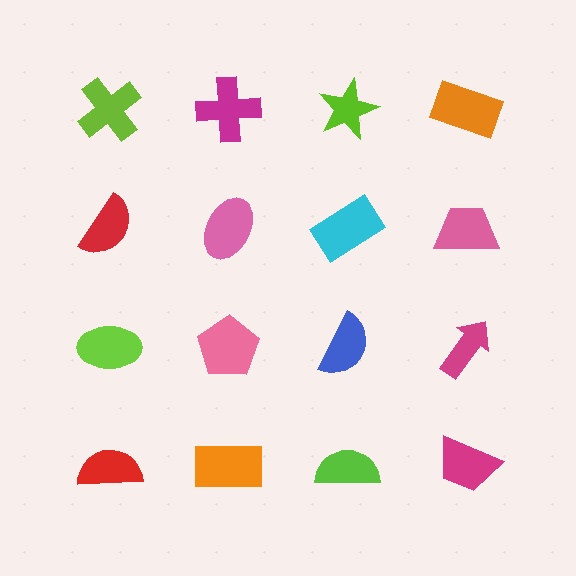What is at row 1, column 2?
A magenta cross.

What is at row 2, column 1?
A red semicircle.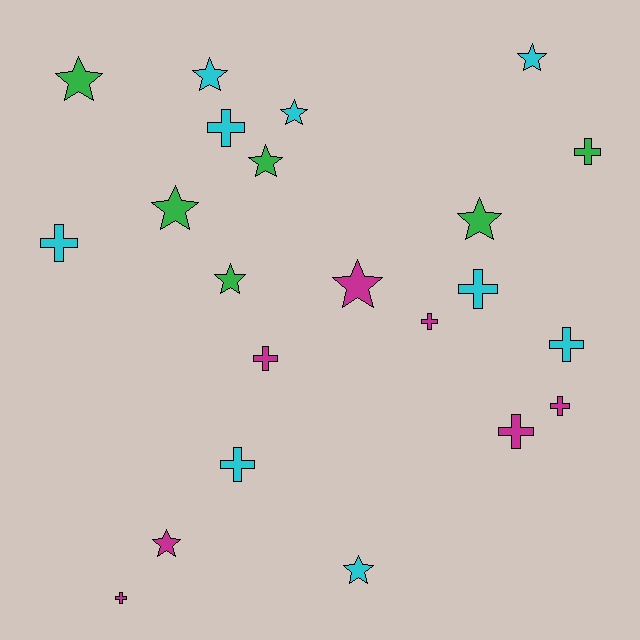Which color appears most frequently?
Cyan, with 9 objects.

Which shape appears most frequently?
Cross, with 11 objects.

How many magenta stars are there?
There are 2 magenta stars.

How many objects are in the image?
There are 22 objects.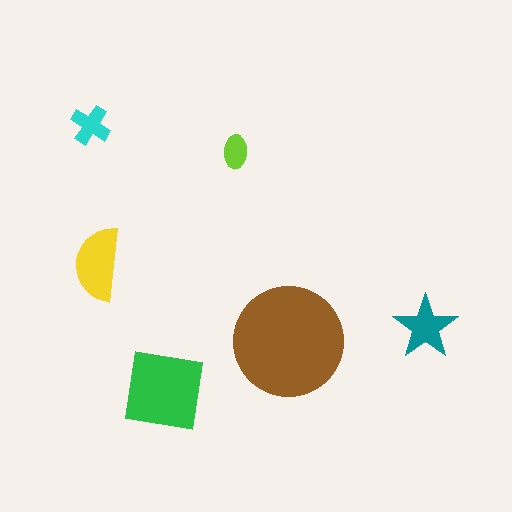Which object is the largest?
The brown circle.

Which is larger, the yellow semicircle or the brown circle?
The brown circle.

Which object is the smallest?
The lime ellipse.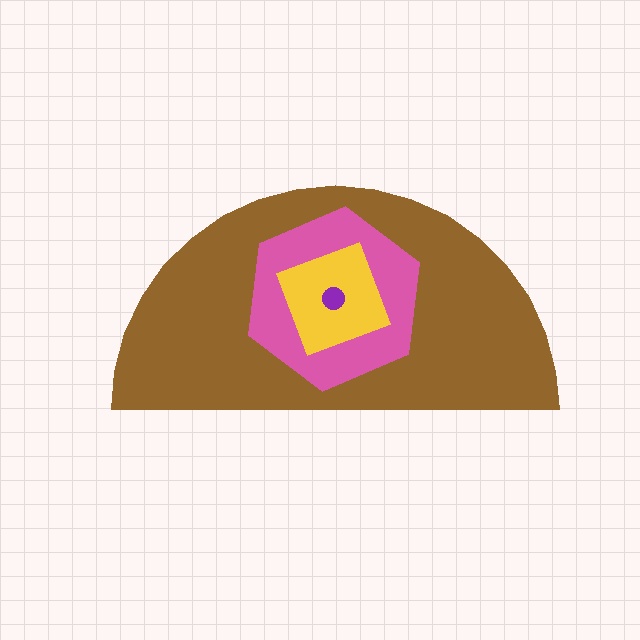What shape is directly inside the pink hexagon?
The yellow square.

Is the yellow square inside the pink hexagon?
Yes.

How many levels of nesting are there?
4.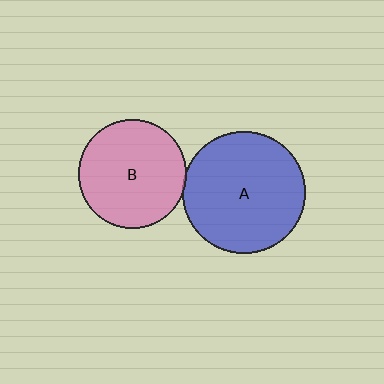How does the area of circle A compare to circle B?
Approximately 1.3 times.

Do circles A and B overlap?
Yes.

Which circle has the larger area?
Circle A (blue).